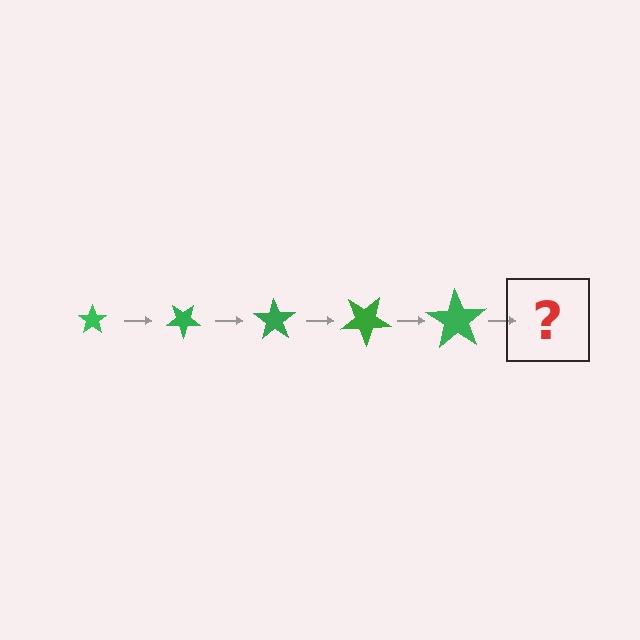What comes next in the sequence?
The next element should be a star, larger than the previous one and rotated 175 degrees from the start.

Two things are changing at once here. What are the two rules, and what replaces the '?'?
The two rules are that the star grows larger each step and it rotates 35 degrees each step. The '?' should be a star, larger than the previous one and rotated 175 degrees from the start.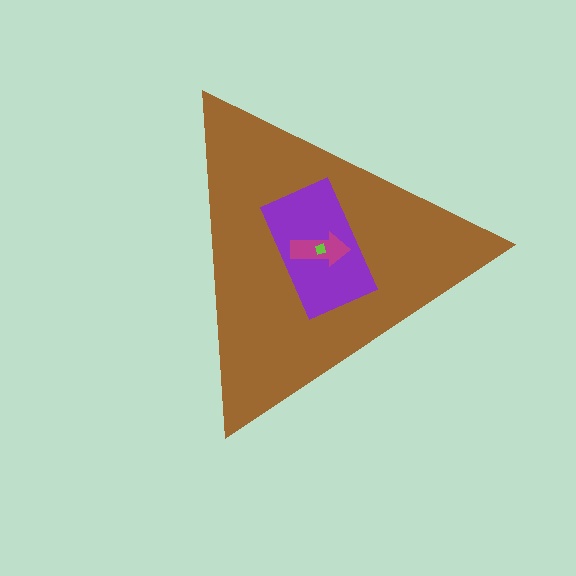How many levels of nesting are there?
4.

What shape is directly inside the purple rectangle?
The magenta arrow.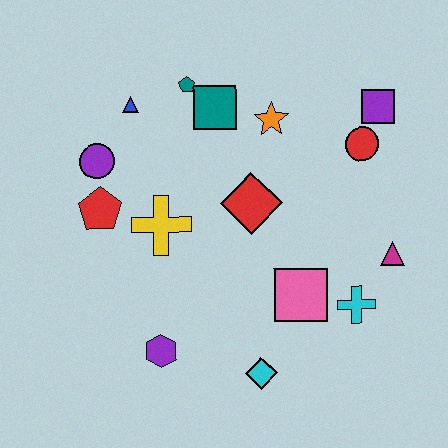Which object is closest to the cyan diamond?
The pink square is closest to the cyan diamond.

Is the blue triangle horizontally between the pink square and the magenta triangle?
No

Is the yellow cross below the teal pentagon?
Yes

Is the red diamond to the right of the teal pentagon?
Yes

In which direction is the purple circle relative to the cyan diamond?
The purple circle is above the cyan diamond.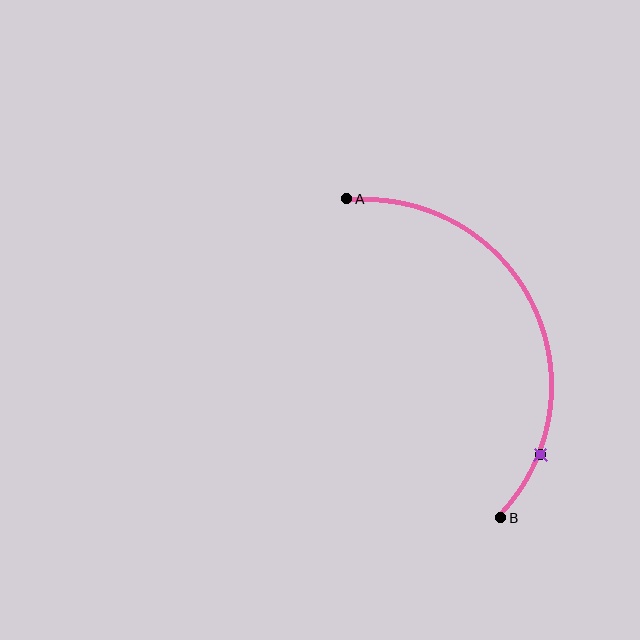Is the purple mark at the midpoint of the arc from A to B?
No. The purple mark lies on the arc but is closer to endpoint B. The arc midpoint would be at the point on the curve equidistant along the arc from both A and B.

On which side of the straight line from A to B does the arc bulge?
The arc bulges to the right of the straight line connecting A and B.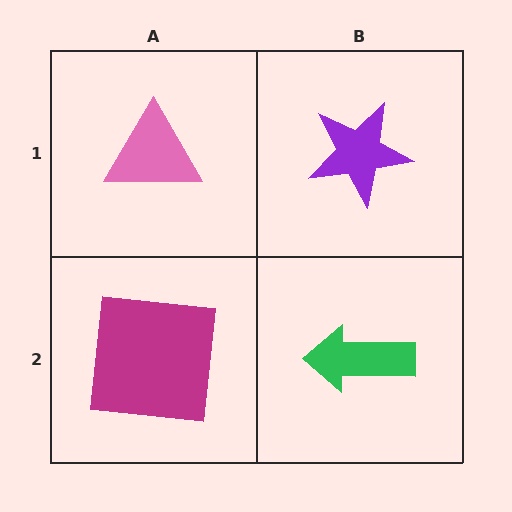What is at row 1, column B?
A purple star.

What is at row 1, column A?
A pink triangle.